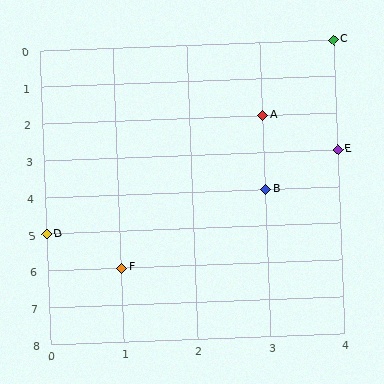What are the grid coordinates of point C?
Point C is at grid coordinates (4, 0).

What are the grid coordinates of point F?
Point F is at grid coordinates (1, 6).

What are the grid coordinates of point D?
Point D is at grid coordinates (0, 5).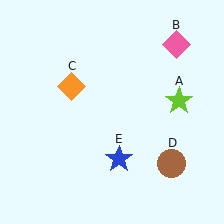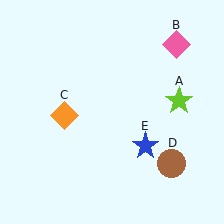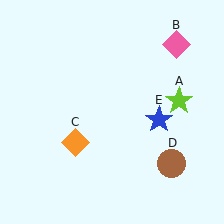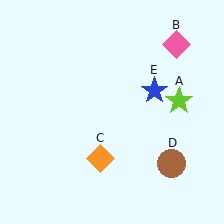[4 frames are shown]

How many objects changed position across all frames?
2 objects changed position: orange diamond (object C), blue star (object E).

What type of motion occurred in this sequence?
The orange diamond (object C), blue star (object E) rotated counterclockwise around the center of the scene.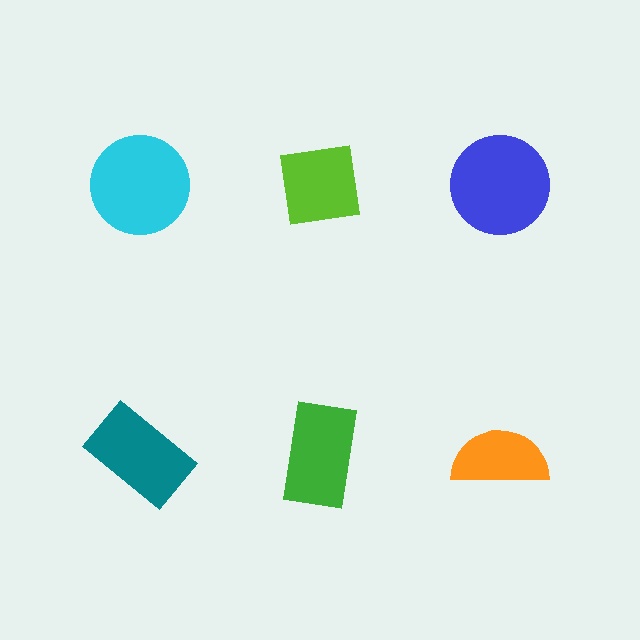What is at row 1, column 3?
A blue circle.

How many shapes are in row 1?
3 shapes.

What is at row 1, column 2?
A lime square.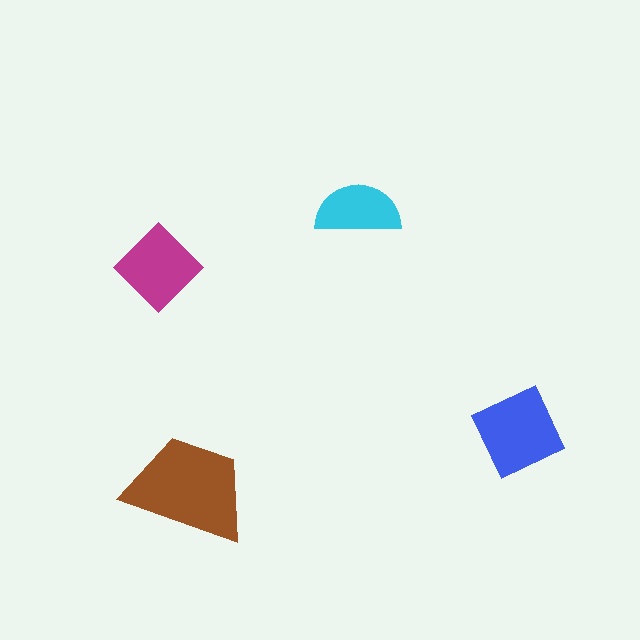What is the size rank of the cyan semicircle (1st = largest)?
4th.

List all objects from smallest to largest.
The cyan semicircle, the magenta diamond, the blue square, the brown trapezoid.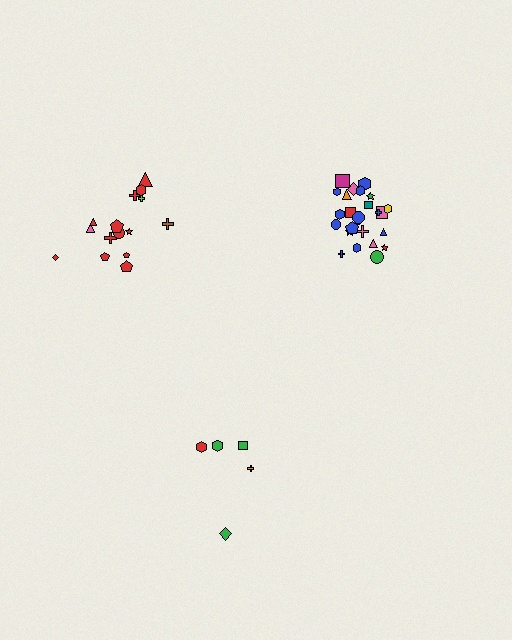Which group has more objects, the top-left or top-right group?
The top-right group.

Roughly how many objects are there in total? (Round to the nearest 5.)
Roughly 45 objects in total.